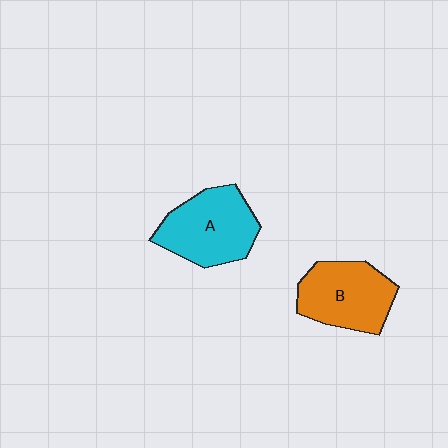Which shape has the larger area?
Shape A (cyan).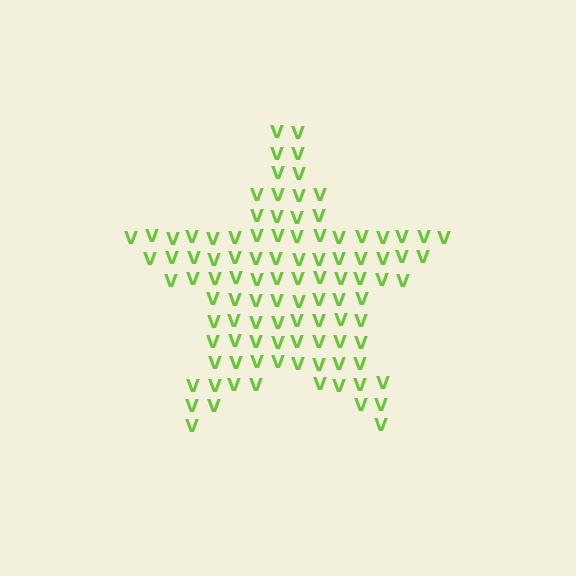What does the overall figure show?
The overall figure shows a star.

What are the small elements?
The small elements are letter V's.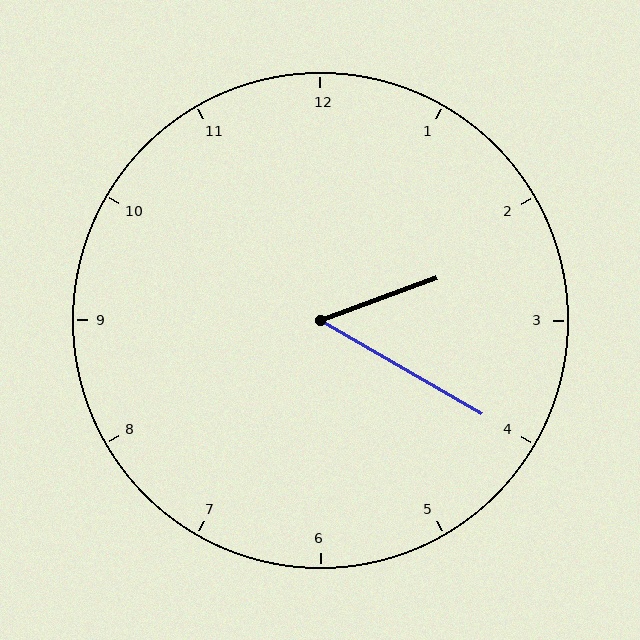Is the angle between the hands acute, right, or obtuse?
It is acute.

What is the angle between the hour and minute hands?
Approximately 50 degrees.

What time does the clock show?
2:20.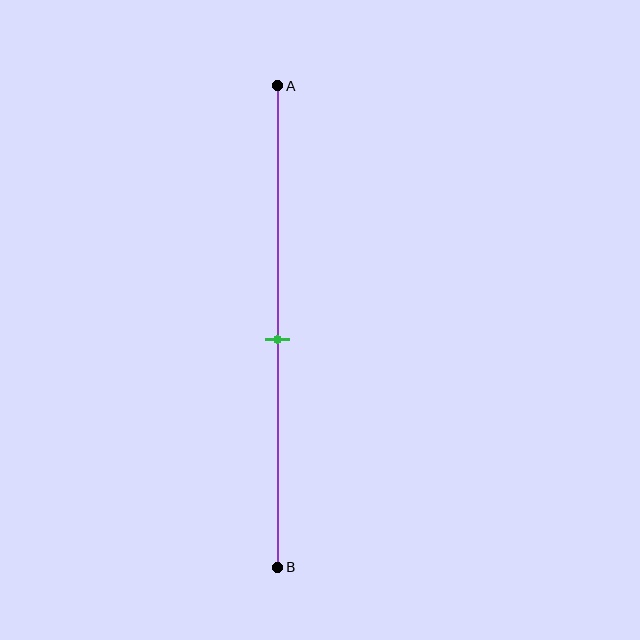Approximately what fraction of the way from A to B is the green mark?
The green mark is approximately 55% of the way from A to B.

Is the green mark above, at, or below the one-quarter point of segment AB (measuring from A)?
The green mark is below the one-quarter point of segment AB.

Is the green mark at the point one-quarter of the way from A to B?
No, the mark is at about 55% from A, not at the 25% one-quarter point.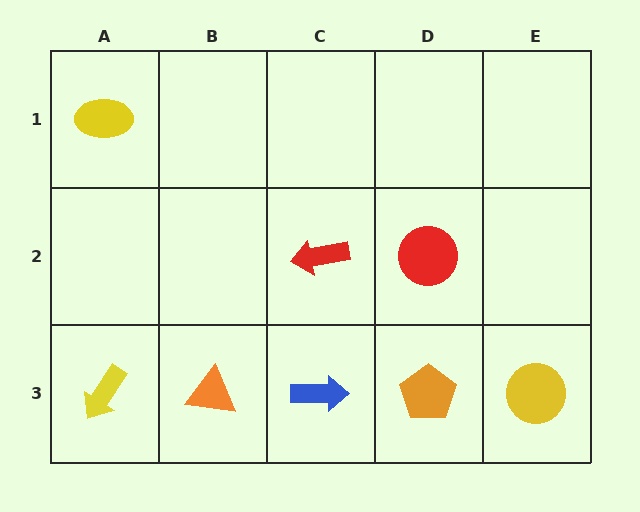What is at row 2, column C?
A red arrow.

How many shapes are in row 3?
5 shapes.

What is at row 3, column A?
A yellow arrow.